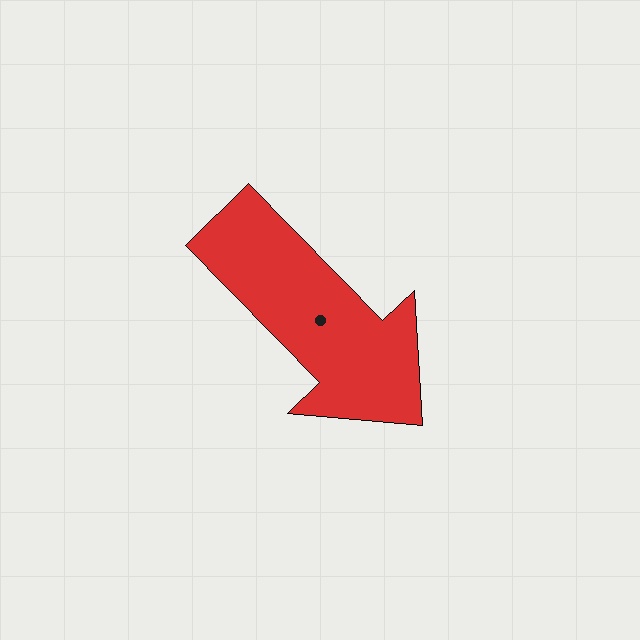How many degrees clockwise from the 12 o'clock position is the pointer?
Approximately 136 degrees.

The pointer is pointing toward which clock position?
Roughly 5 o'clock.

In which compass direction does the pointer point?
Southeast.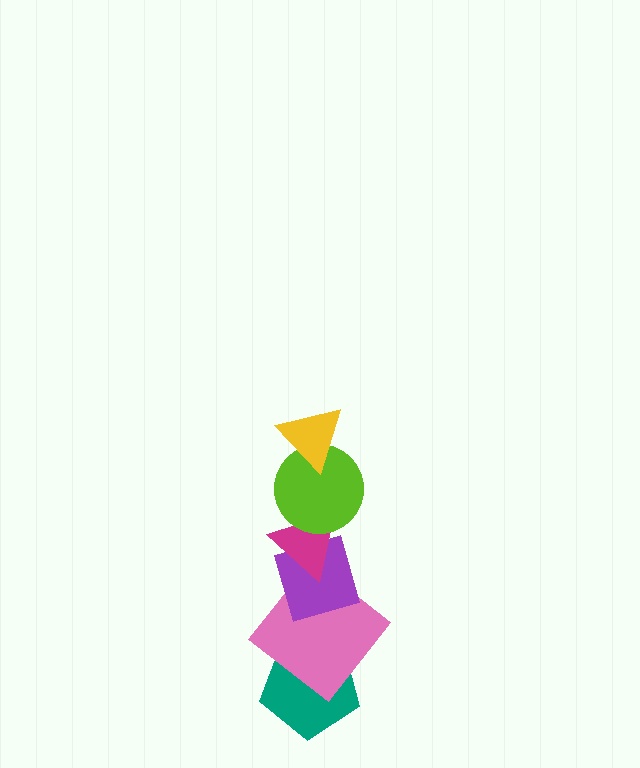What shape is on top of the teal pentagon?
The pink diamond is on top of the teal pentagon.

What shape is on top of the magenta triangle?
The lime circle is on top of the magenta triangle.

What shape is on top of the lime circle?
The yellow triangle is on top of the lime circle.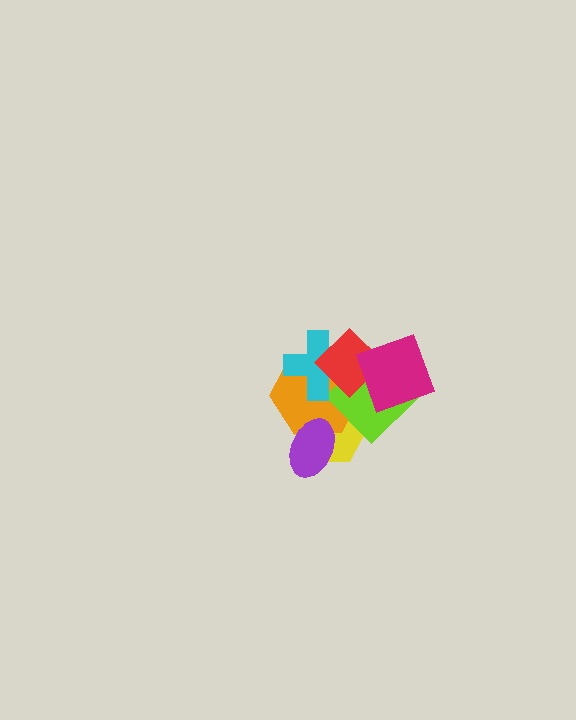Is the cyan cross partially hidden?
Yes, it is partially covered by another shape.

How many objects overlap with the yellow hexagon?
4 objects overlap with the yellow hexagon.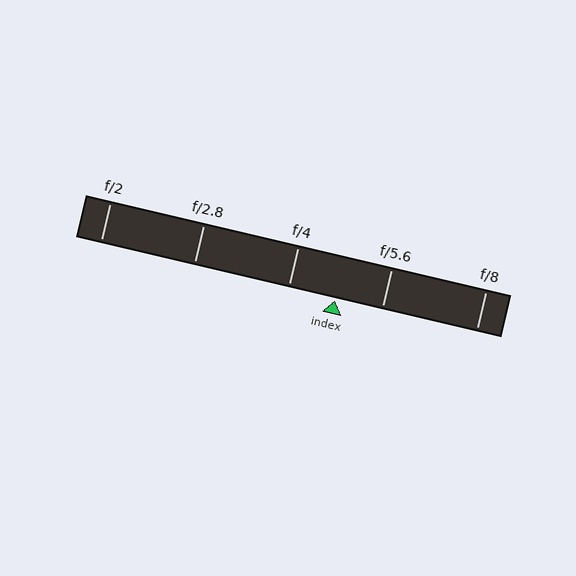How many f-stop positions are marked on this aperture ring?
There are 5 f-stop positions marked.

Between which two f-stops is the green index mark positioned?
The index mark is between f/4 and f/5.6.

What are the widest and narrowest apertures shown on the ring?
The widest aperture shown is f/2 and the narrowest is f/8.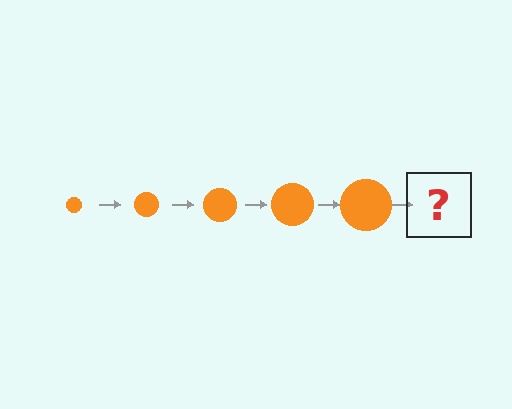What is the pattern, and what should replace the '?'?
The pattern is that the circle gets progressively larger each step. The '?' should be an orange circle, larger than the previous one.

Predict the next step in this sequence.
The next step is an orange circle, larger than the previous one.